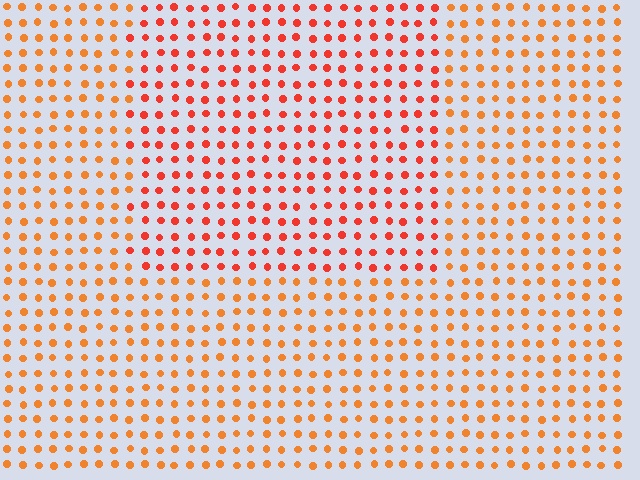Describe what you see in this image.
The image is filled with small orange elements in a uniform arrangement. A rectangle-shaped region is visible where the elements are tinted to a slightly different hue, forming a subtle color boundary.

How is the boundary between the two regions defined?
The boundary is defined purely by a slight shift in hue (about 24 degrees). Spacing, size, and orientation are identical on both sides.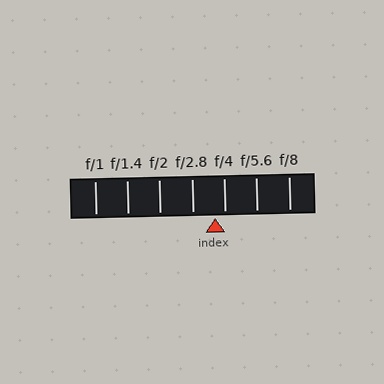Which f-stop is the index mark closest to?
The index mark is closest to f/4.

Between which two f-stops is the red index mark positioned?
The index mark is between f/2.8 and f/4.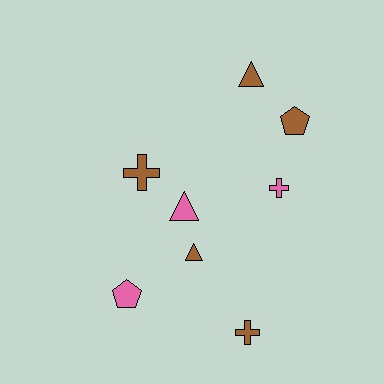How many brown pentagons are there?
There is 1 brown pentagon.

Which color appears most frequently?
Brown, with 5 objects.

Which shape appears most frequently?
Triangle, with 3 objects.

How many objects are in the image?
There are 8 objects.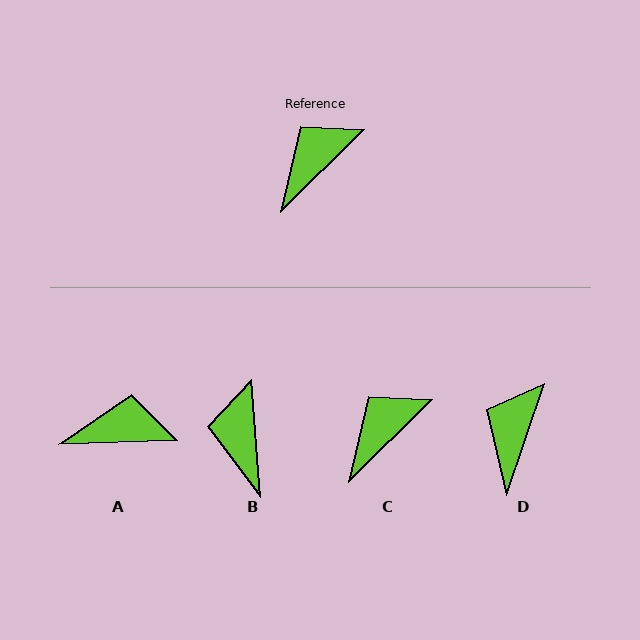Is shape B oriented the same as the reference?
No, it is off by about 50 degrees.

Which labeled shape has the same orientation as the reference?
C.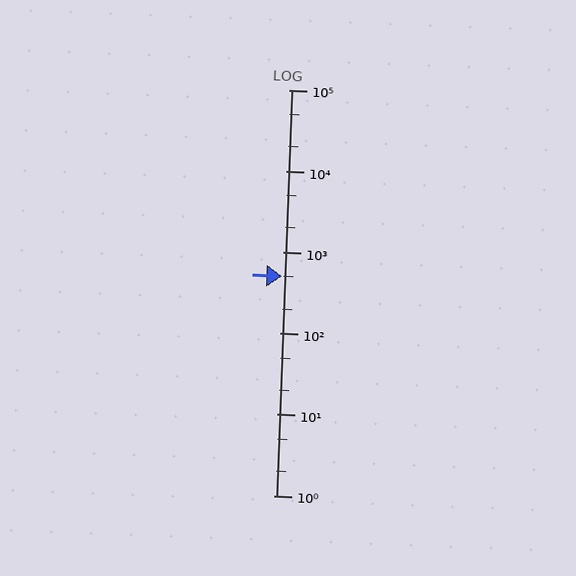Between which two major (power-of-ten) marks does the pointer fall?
The pointer is between 100 and 1000.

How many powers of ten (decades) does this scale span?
The scale spans 5 decades, from 1 to 100000.